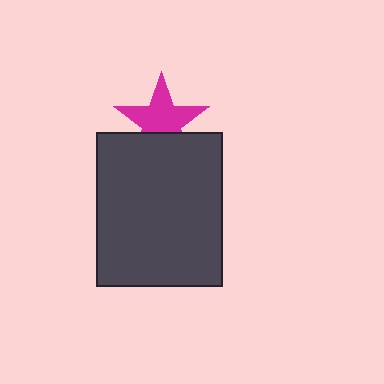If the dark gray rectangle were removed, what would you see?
You would see the complete magenta star.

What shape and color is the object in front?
The object in front is a dark gray rectangle.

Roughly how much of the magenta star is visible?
Most of it is visible (roughly 68%).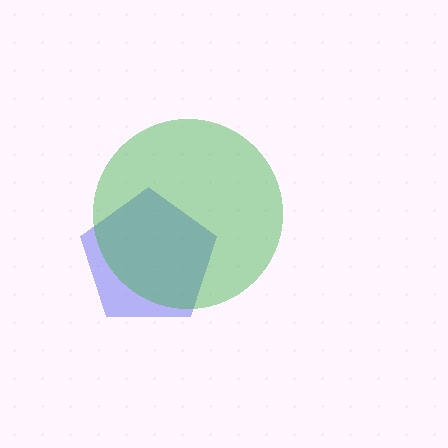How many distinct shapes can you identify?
There are 2 distinct shapes: a blue pentagon, a green circle.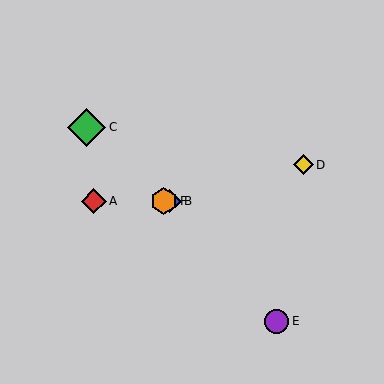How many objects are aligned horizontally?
3 objects (A, B, F) are aligned horizontally.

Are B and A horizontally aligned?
Yes, both are at y≈201.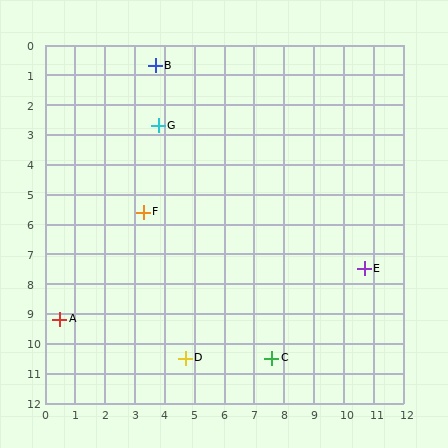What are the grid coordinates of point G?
Point G is at approximately (3.8, 2.7).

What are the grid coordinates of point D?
Point D is at approximately (4.7, 10.5).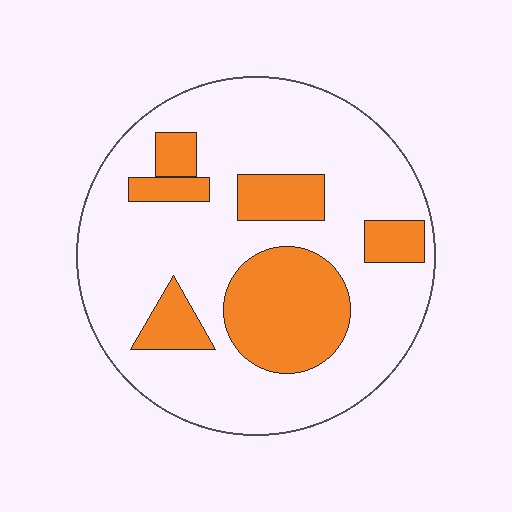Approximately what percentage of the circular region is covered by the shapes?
Approximately 25%.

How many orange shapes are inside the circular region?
6.